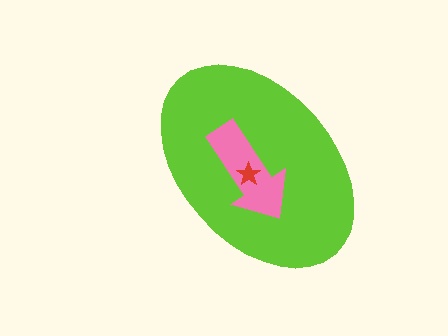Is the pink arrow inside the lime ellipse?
Yes.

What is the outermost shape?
The lime ellipse.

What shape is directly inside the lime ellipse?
The pink arrow.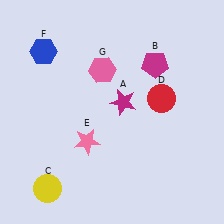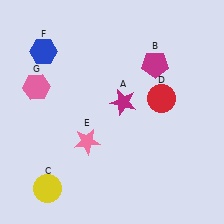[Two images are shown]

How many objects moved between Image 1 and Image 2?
1 object moved between the two images.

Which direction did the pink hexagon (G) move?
The pink hexagon (G) moved left.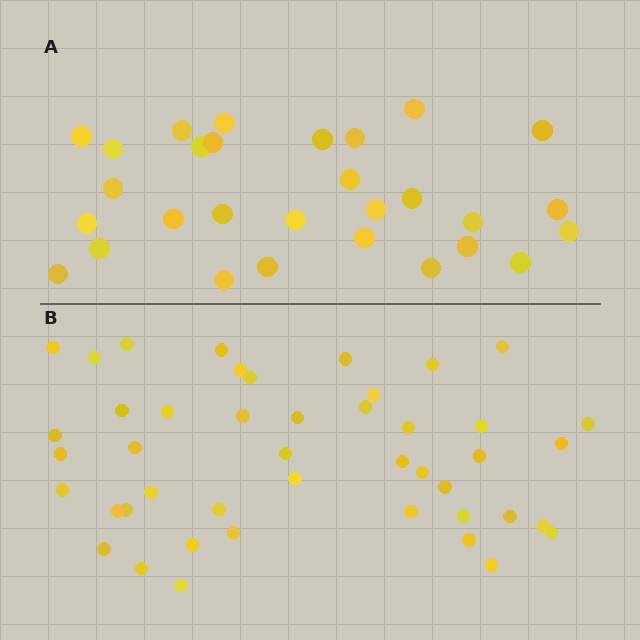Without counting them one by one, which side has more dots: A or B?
Region B (the bottom region) has more dots.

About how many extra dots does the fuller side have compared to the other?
Region B has approximately 15 more dots than region A.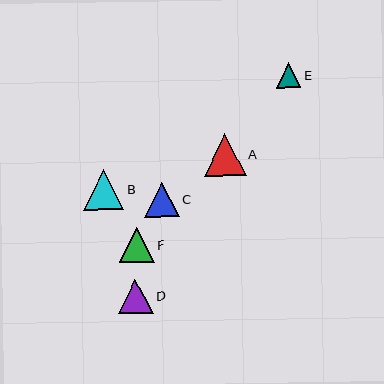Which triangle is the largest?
Triangle A is the largest with a size of approximately 42 pixels.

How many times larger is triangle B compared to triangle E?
Triangle B is approximately 1.7 times the size of triangle E.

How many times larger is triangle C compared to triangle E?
Triangle C is approximately 1.4 times the size of triangle E.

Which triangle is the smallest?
Triangle E is the smallest with a size of approximately 24 pixels.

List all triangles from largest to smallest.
From largest to smallest: A, B, F, D, C, E.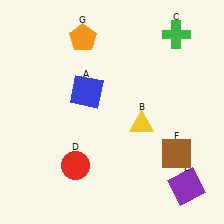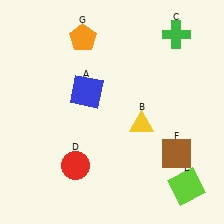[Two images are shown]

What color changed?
The square (E) changed from purple in Image 1 to lime in Image 2.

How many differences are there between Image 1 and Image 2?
There is 1 difference between the two images.